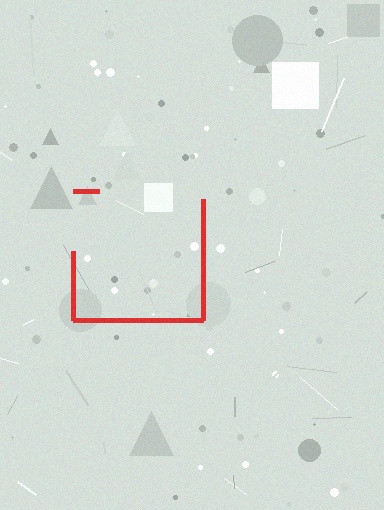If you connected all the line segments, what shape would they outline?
They would outline a square.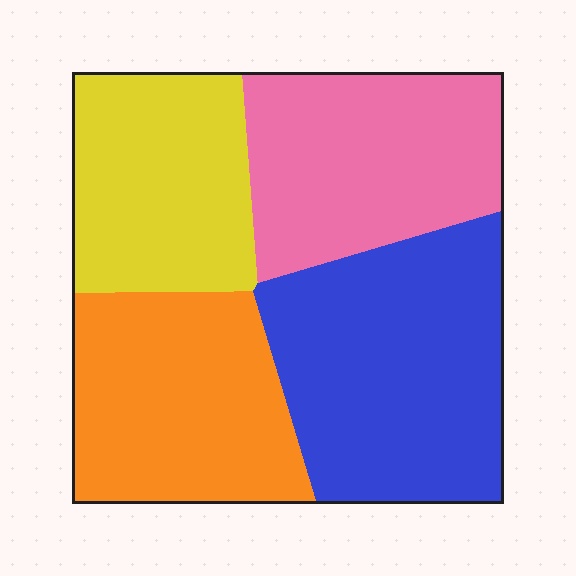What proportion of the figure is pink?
Pink covers 24% of the figure.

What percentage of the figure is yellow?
Yellow takes up less than a quarter of the figure.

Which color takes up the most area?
Blue, at roughly 30%.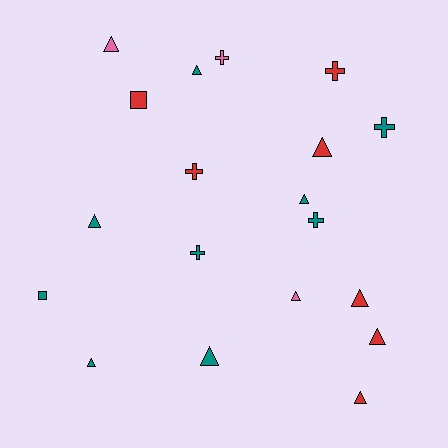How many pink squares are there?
There are no pink squares.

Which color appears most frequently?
Teal, with 9 objects.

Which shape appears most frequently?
Triangle, with 11 objects.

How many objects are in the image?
There are 19 objects.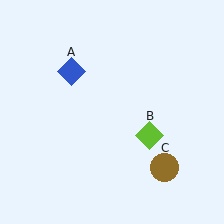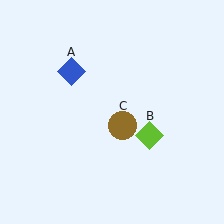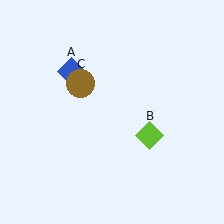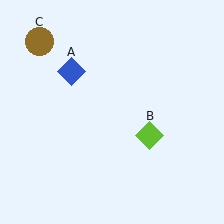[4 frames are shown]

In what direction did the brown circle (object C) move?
The brown circle (object C) moved up and to the left.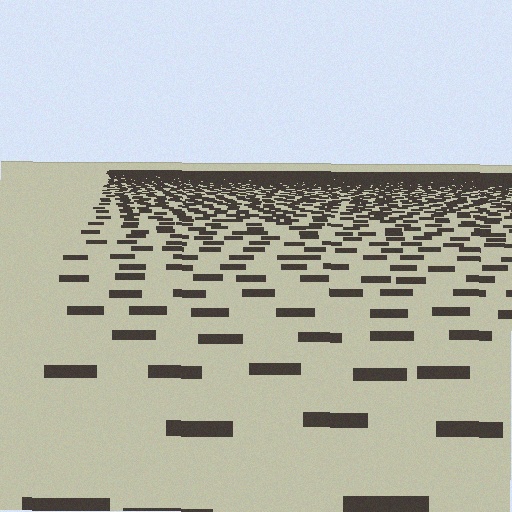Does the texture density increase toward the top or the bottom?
Density increases toward the top.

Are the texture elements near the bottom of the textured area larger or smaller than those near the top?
Larger. Near the bottom, elements are closer to the viewer and appear at a bigger on-screen size.